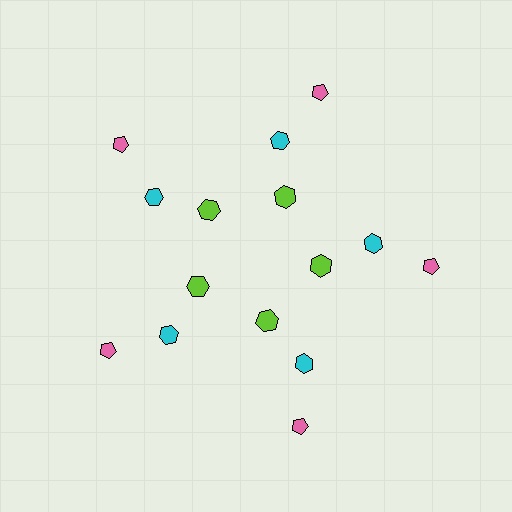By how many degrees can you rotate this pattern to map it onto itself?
The pattern maps onto itself every 72 degrees of rotation.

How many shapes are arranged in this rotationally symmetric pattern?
There are 15 shapes, arranged in 5 groups of 3.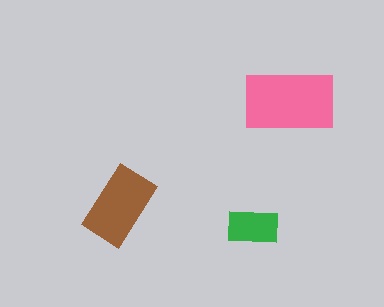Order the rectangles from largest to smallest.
the pink one, the brown one, the green one.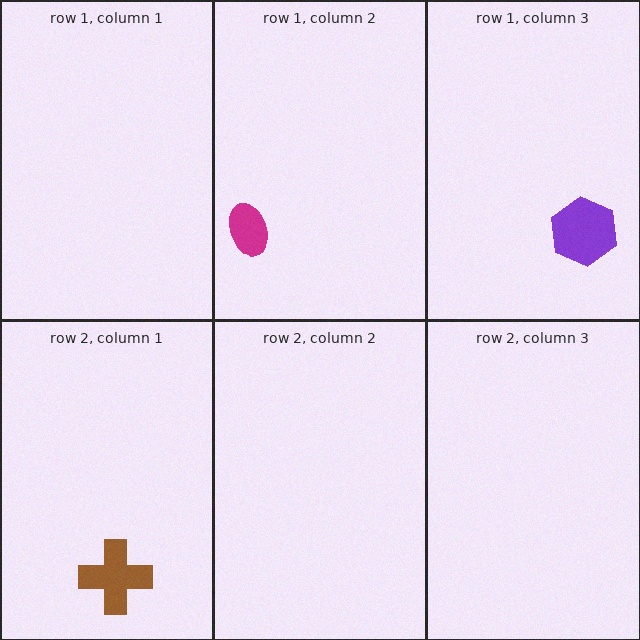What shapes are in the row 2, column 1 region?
The brown cross.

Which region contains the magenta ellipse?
The row 1, column 2 region.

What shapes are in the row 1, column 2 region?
The magenta ellipse.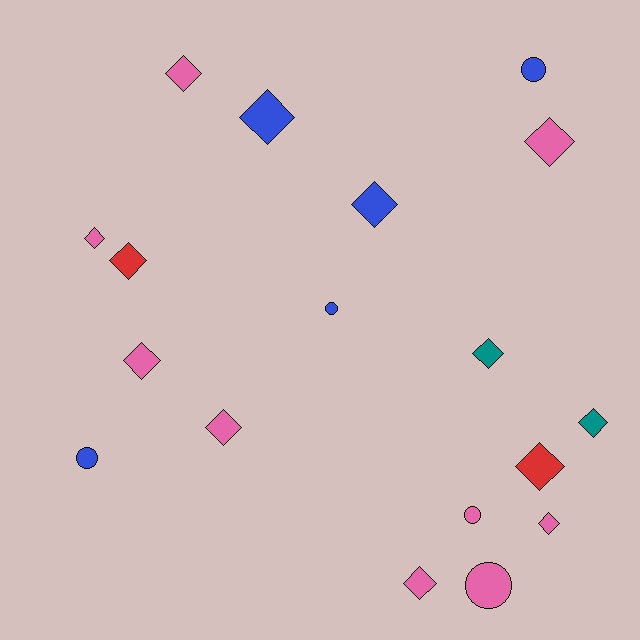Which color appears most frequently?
Pink, with 9 objects.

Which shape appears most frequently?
Diamond, with 13 objects.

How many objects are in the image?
There are 18 objects.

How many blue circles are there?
There are 3 blue circles.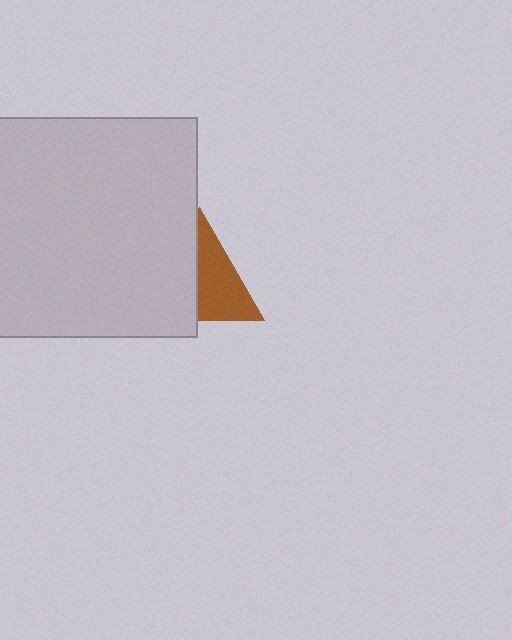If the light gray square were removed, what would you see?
You would see the complete brown triangle.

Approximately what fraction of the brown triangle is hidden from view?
Roughly 47% of the brown triangle is hidden behind the light gray square.